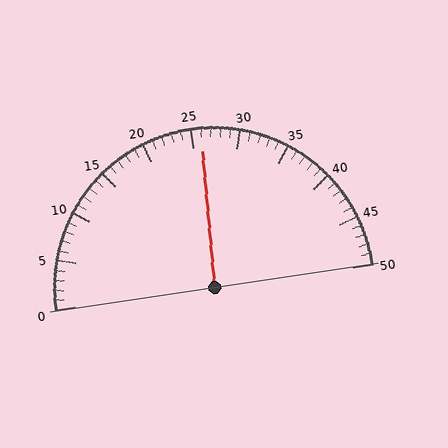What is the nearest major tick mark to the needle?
The nearest major tick mark is 25.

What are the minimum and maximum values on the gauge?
The gauge ranges from 0 to 50.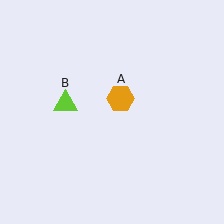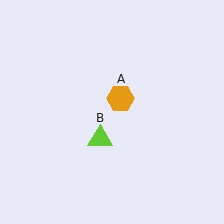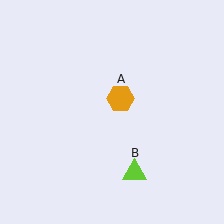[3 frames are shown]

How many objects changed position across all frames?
1 object changed position: lime triangle (object B).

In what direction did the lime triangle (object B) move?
The lime triangle (object B) moved down and to the right.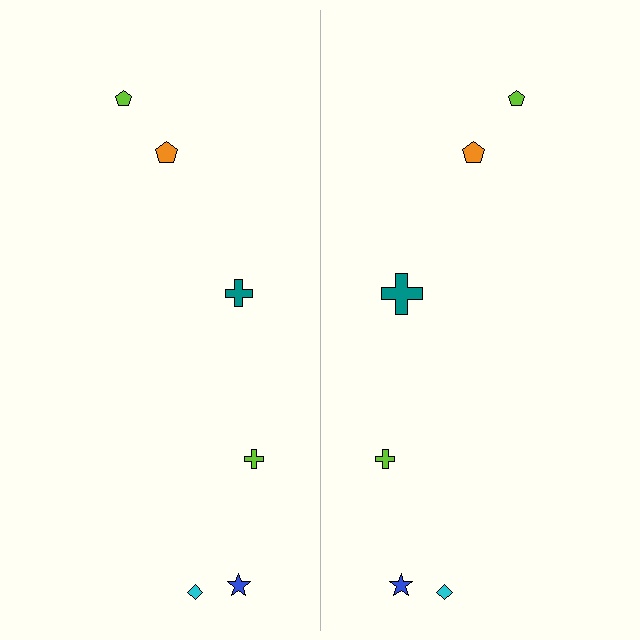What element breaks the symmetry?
The teal cross on the right side has a different size than its mirror counterpart.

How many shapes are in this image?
There are 12 shapes in this image.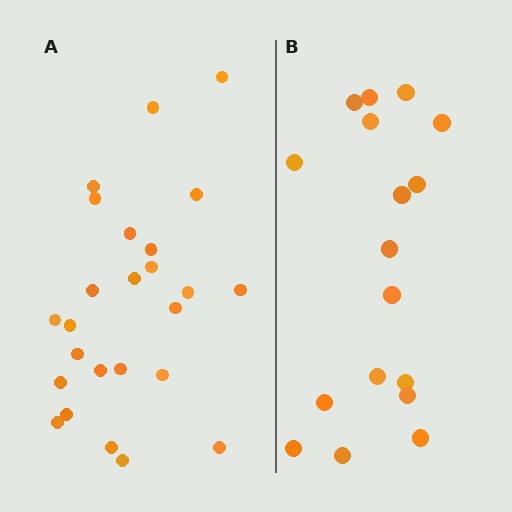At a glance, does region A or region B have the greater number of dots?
Region A (the left region) has more dots.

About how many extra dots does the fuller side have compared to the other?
Region A has roughly 8 or so more dots than region B.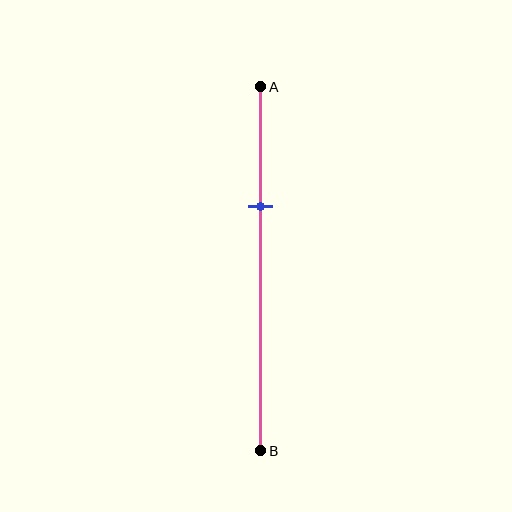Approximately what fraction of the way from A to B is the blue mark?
The blue mark is approximately 35% of the way from A to B.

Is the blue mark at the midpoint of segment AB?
No, the mark is at about 35% from A, not at the 50% midpoint.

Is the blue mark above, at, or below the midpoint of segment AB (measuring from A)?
The blue mark is above the midpoint of segment AB.